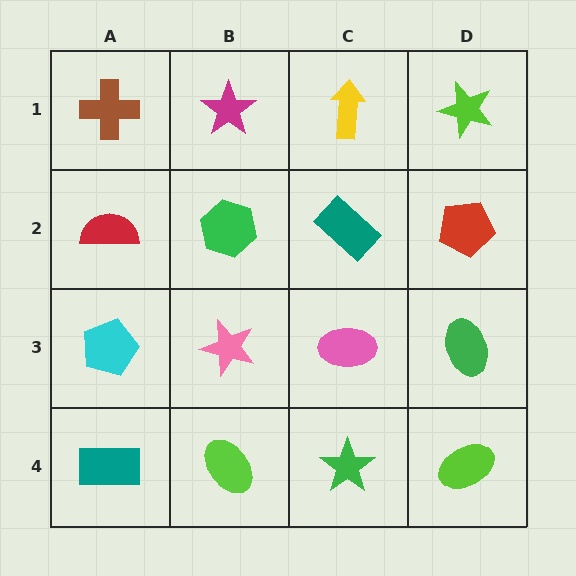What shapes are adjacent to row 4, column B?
A pink star (row 3, column B), a teal rectangle (row 4, column A), a green star (row 4, column C).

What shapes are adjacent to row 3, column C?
A teal rectangle (row 2, column C), a green star (row 4, column C), a pink star (row 3, column B), a green ellipse (row 3, column D).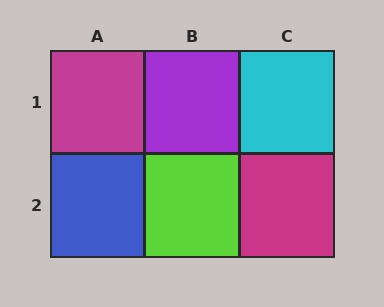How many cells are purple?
1 cell is purple.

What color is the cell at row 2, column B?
Lime.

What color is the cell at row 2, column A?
Blue.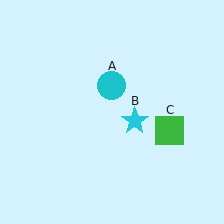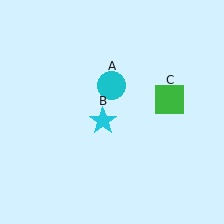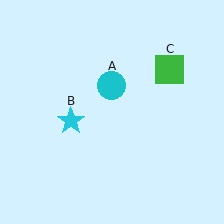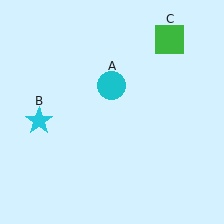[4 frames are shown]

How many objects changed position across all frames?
2 objects changed position: cyan star (object B), green square (object C).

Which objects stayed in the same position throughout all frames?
Cyan circle (object A) remained stationary.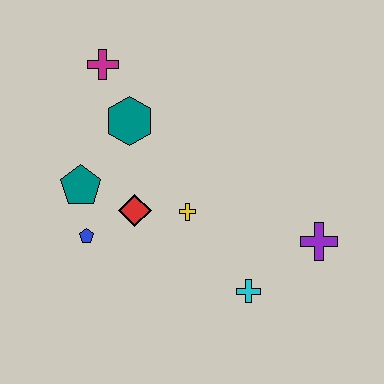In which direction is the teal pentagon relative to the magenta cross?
The teal pentagon is below the magenta cross.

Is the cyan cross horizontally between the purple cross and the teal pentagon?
Yes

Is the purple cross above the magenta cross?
No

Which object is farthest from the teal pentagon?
The purple cross is farthest from the teal pentagon.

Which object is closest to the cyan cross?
The purple cross is closest to the cyan cross.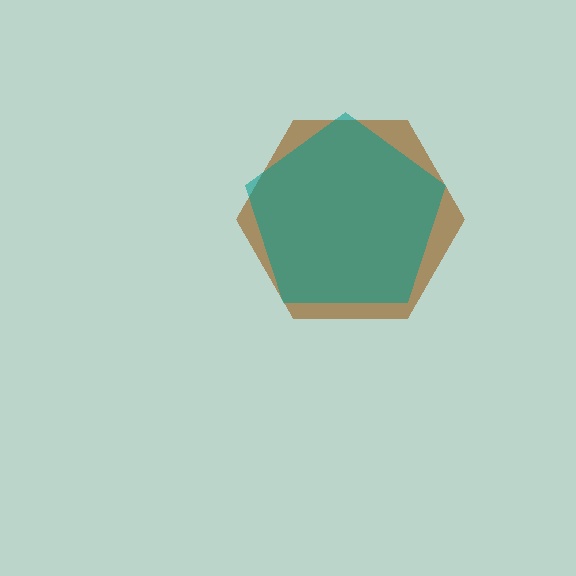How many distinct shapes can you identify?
There are 2 distinct shapes: a brown hexagon, a teal pentagon.